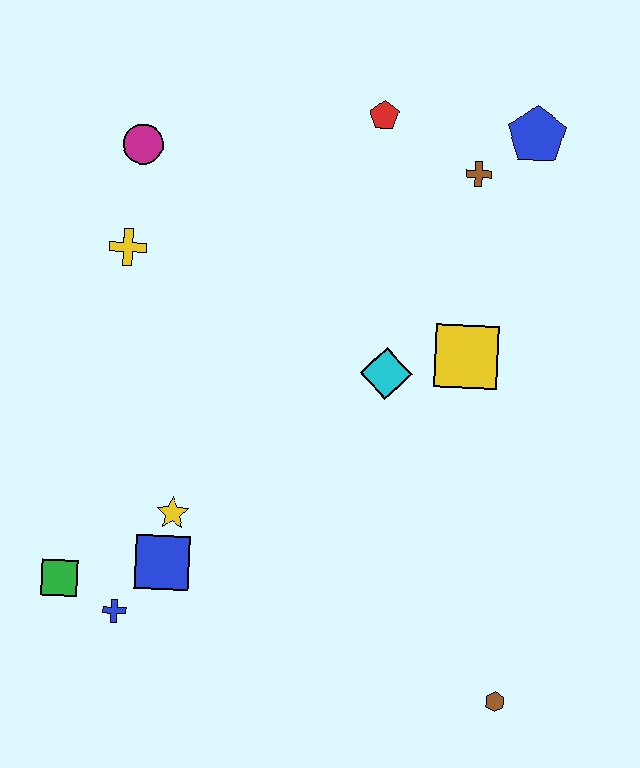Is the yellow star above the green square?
Yes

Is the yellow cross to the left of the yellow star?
Yes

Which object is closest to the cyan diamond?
The yellow square is closest to the cyan diamond.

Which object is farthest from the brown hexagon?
The magenta circle is farthest from the brown hexagon.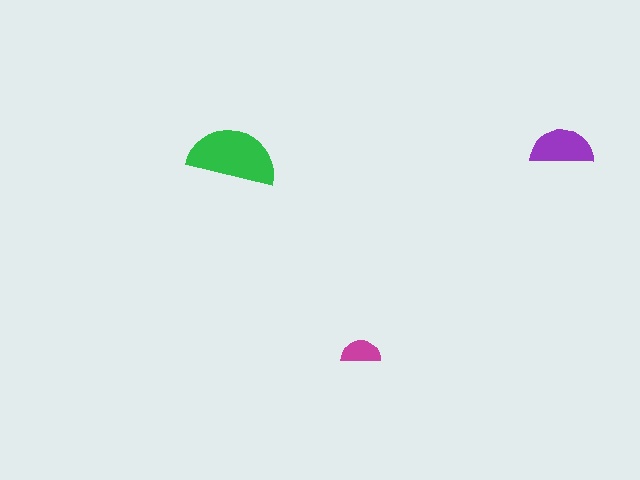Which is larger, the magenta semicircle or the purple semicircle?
The purple one.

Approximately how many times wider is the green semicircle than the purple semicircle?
About 1.5 times wider.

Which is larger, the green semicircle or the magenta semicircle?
The green one.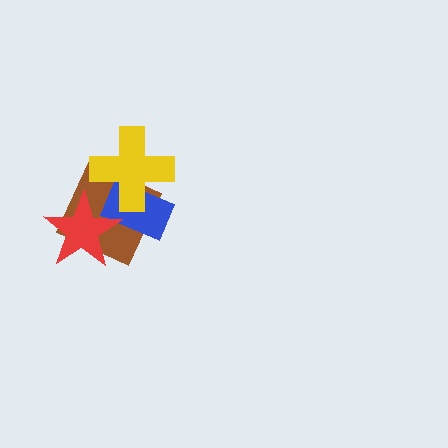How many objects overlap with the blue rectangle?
3 objects overlap with the blue rectangle.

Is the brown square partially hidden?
Yes, it is partially covered by another shape.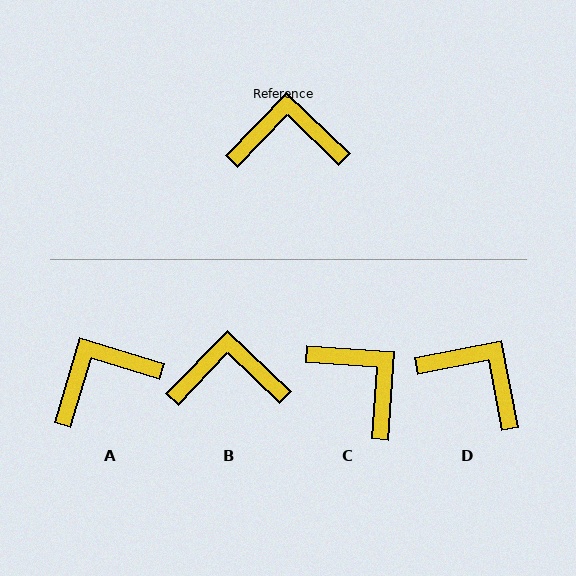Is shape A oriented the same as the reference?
No, it is off by about 27 degrees.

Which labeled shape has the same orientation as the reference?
B.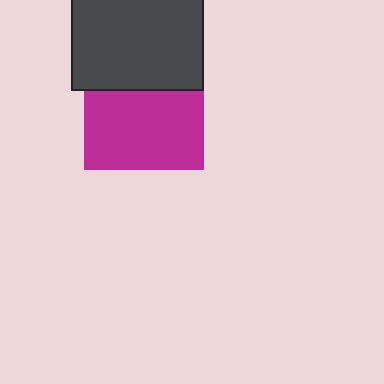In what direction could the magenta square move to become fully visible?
The magenta square could move down. That would shift it out from behind the dark gray square entirely.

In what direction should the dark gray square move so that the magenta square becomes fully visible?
The dark gray square should move up. That is the shortest direction to clear the overlap and leave the magenta square fully visible.